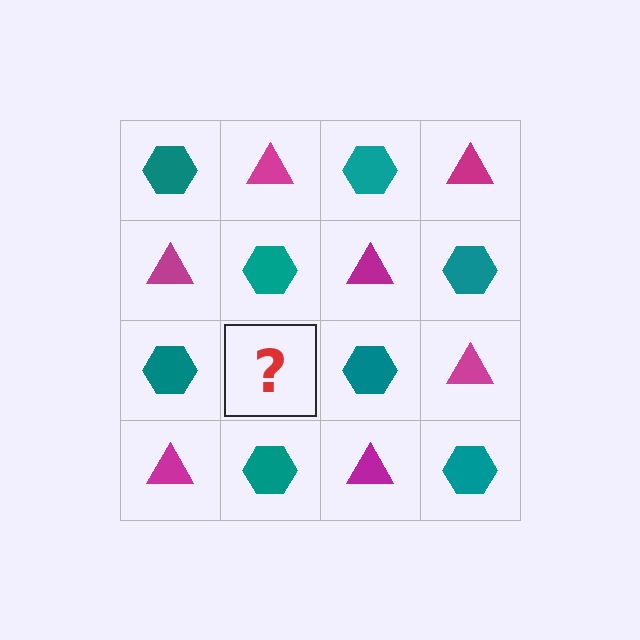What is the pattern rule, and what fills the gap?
The rule is that it alternates teal hexagon and magenta triangle in a checkerboard pattern. The gap should be filled with a magenta triangle.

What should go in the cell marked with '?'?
The missing cell should contain a magenta triangle.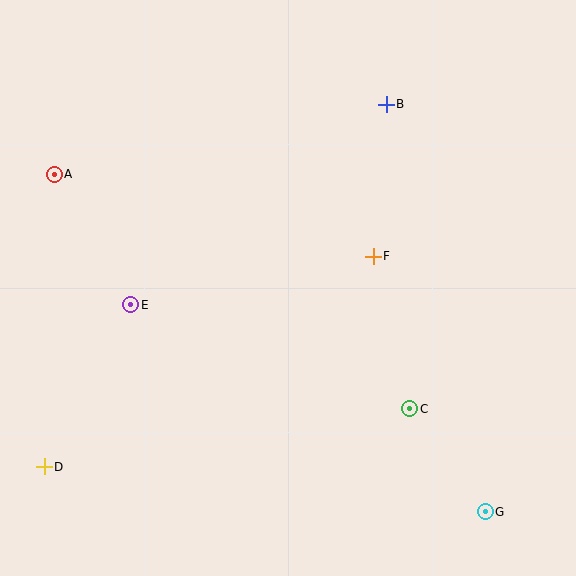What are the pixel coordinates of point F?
Point F is at (373, 256).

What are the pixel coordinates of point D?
Point D is at (44, 467).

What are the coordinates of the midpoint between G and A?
The midpoint between G and A is at (270, 343).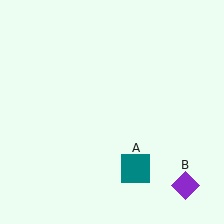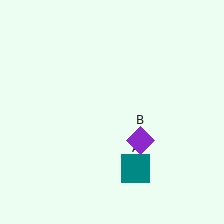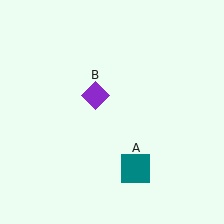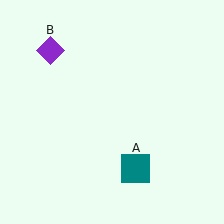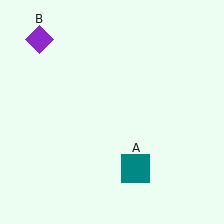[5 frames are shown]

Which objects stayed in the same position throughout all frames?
Teal square (object A) remained stationary.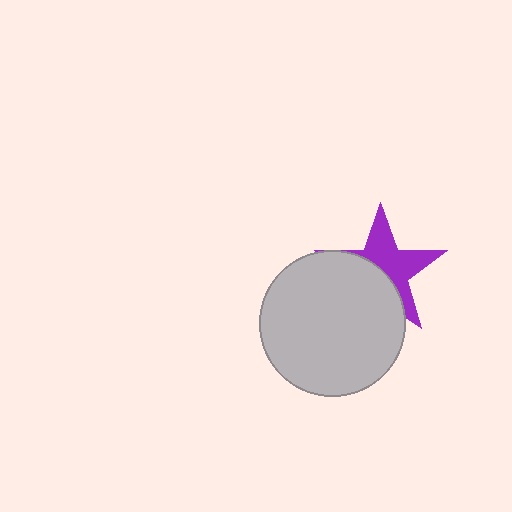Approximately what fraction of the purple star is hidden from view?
Roughly 48% of the purple star is hidden behind the light gray circle.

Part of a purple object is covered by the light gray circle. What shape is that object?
It is a star.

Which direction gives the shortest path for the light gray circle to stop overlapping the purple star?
Moving toward the lower-left gives the shortest separation.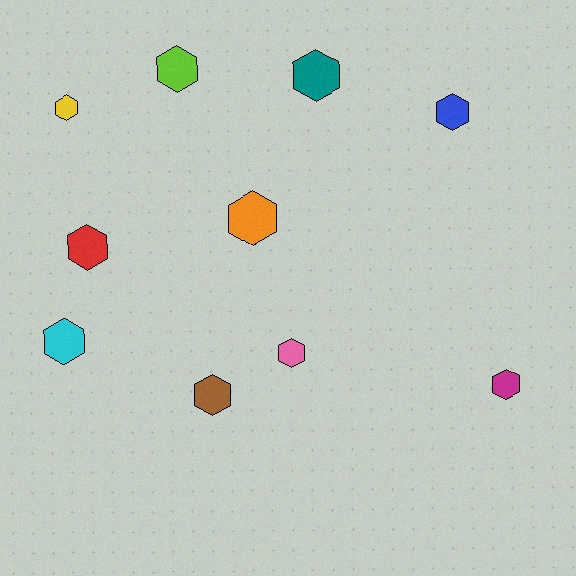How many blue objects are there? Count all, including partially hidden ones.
There is 1 blue object.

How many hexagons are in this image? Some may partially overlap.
There are 10 hexagons.